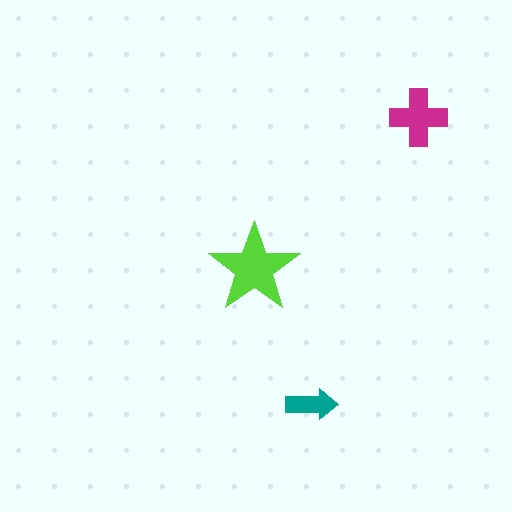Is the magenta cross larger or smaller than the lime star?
Smaller.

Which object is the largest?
The lime star.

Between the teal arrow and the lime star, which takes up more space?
The lime star.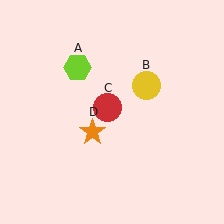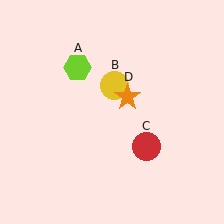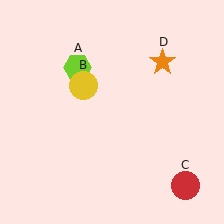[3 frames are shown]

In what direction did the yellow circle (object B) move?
The yellow circle (object B) moved left.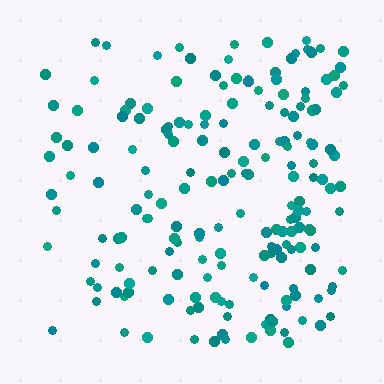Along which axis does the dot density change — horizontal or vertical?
Horizontal.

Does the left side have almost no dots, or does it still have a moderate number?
Still a moderate number, just noticeably fewer than the right.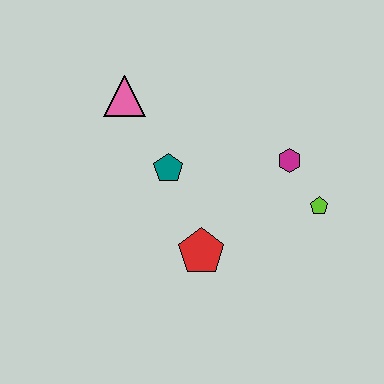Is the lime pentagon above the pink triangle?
No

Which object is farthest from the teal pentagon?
The lime pentagon is farthest from the teal pentagon.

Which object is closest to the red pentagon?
The teal pentagon is closest to the red pentagon.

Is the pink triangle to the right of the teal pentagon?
No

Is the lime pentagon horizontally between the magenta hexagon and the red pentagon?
No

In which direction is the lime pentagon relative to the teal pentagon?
The lime pentagon is to the right of the teal pentagon.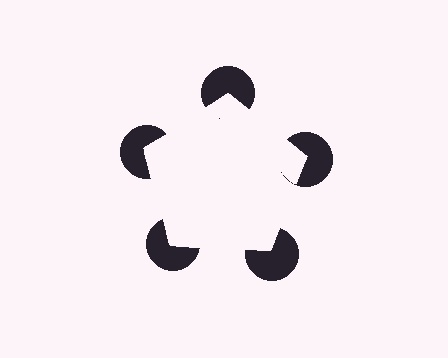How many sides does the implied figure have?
5 sides.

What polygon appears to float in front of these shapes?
An illusory pentagon — its edges are inferred from the aligned wedge cuts in the pac-man discs, not physically drawn.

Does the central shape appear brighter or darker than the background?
It typically appears slightly brighter than the background, even though no actual brightness change is drawn.